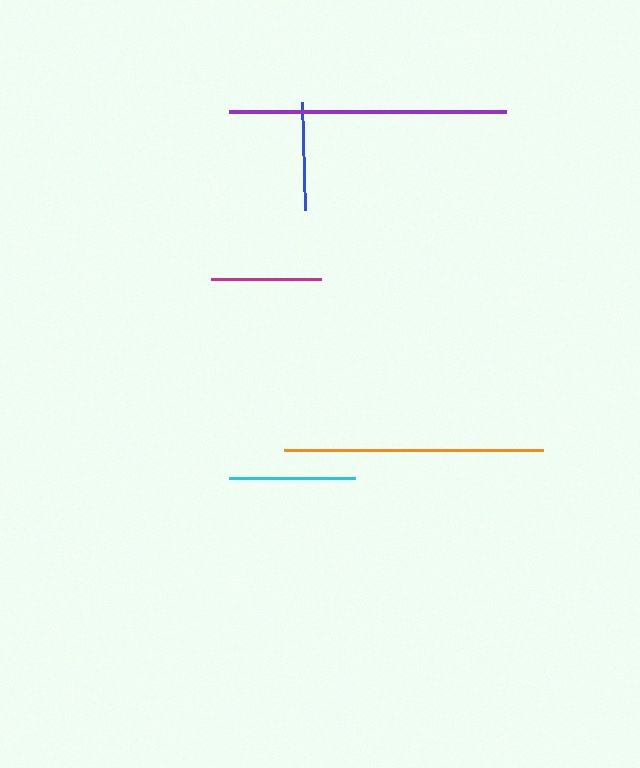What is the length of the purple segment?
The purple segment is approximately 276 pixels long.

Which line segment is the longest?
The purple line is the longest at approximately 276 pixels.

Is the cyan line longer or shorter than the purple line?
The purple line is longer than the cyan line.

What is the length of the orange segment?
The orange segment is approximately 260 pixels long.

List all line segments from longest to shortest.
From longest to shortest: purple, orange, cyan, magenta, blue.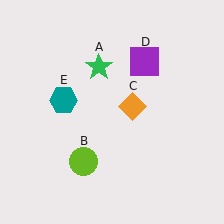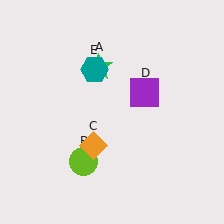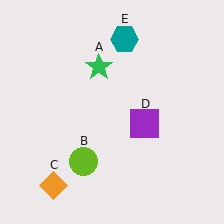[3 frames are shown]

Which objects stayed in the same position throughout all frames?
Green star (object A) and lime circle (object B) remained stationary.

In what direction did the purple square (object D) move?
The purple square (object D) moved down.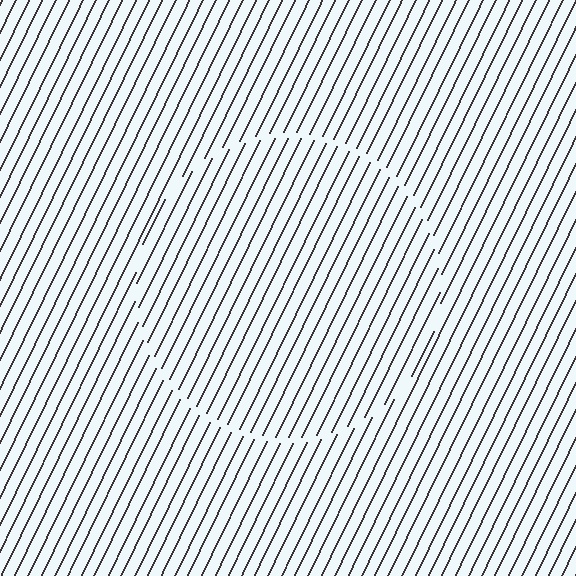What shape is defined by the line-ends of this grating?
An illusory circle. The interior of the shape contains the same grating, shifted by half a period — the contour is defined by the phase discontinuity where line-ends from the inner and outer gratings abut.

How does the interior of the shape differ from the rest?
The interior of the shape contains the same grating, shifted by half a period — the contour is defined by the phase discontinuity where line-ends from the inner and outer gratings abut.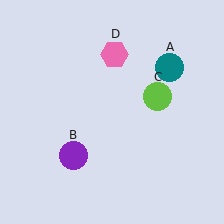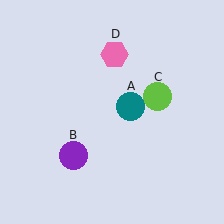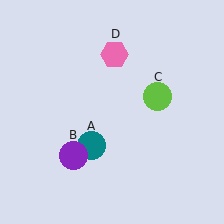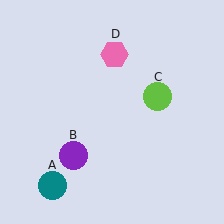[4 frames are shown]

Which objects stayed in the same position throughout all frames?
Purple circle (object B) and lime circle (object C) and pink hexagon (object D) remained stationary.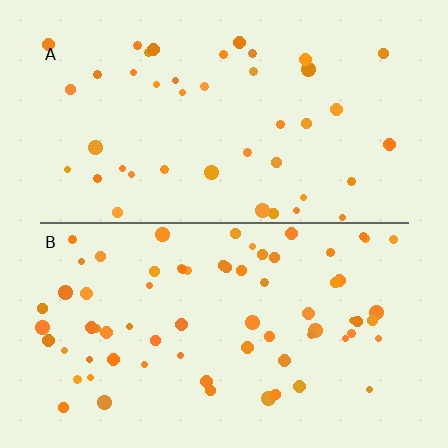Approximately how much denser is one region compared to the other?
Approximately 1.7× — region B over region A.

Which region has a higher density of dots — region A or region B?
B (the bottom).